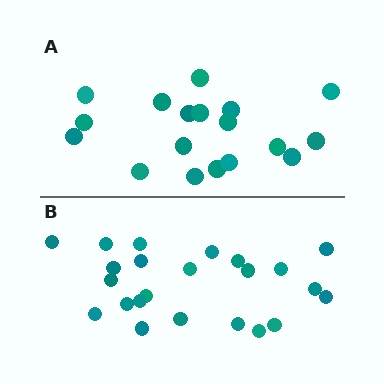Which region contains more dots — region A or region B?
Region B (the bottom region) has more dots.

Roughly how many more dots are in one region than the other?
Region B has about 5 more dots than region A.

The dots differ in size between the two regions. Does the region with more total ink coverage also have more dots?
No. Region A has more total ink coverage because its dots are larger, but region B actually contains more individual dots. Total area can be misleading — the number of items is what matters here.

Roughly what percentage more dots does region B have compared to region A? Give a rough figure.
About 30% more.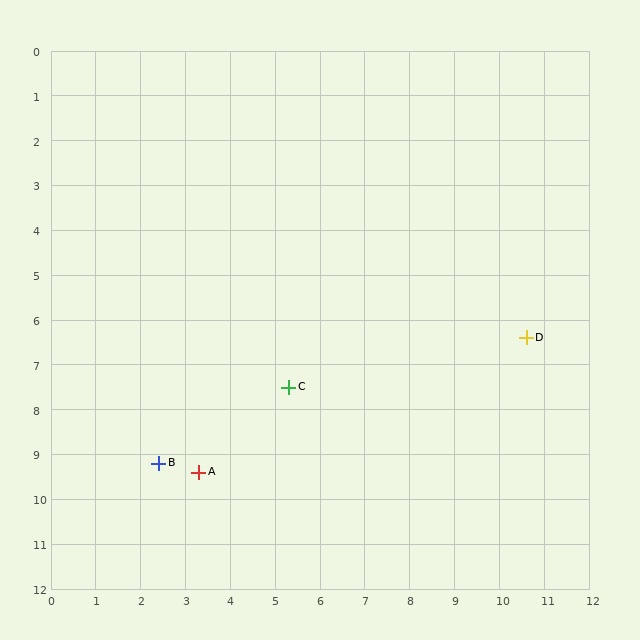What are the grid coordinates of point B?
Point B is at approximately (2.4, 9.2).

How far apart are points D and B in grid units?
Points D and B are about 8.7 grid units apart.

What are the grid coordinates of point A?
Point A is at approximately (3.3, 9.4).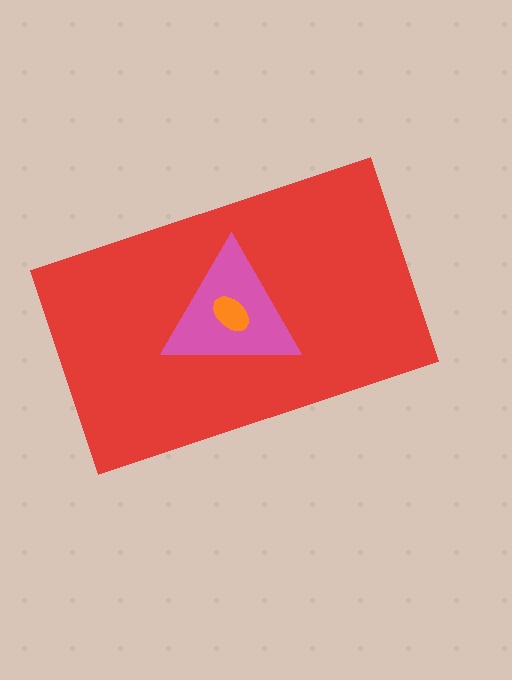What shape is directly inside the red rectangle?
The pink triangle.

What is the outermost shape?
The red rectangle.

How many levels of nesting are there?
3.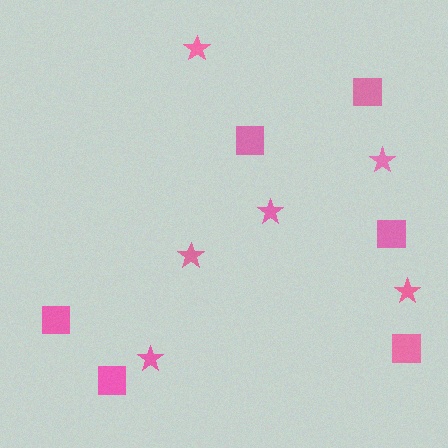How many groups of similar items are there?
There are 2 groups: one group of squares (6) and one group of stars (6).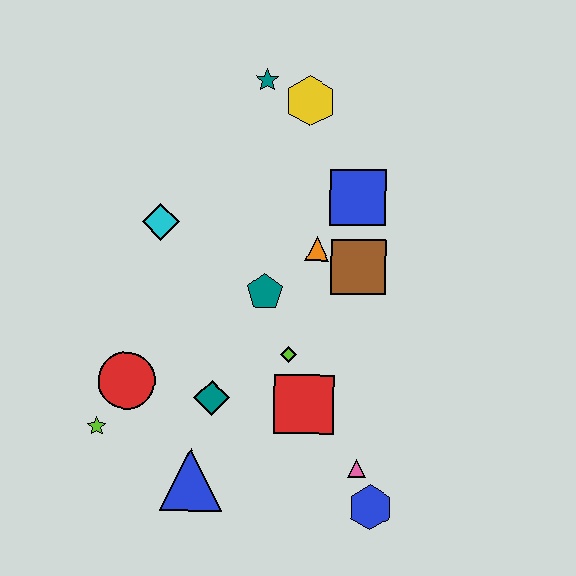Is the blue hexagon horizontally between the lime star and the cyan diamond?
No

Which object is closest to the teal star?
The yellow hexagon is closest to the teal star.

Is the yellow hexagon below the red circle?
No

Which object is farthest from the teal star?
The blue hexagon is farthest from the teal star.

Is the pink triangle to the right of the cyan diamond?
Yes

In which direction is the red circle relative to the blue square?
The red circle is to the left of the blue square.